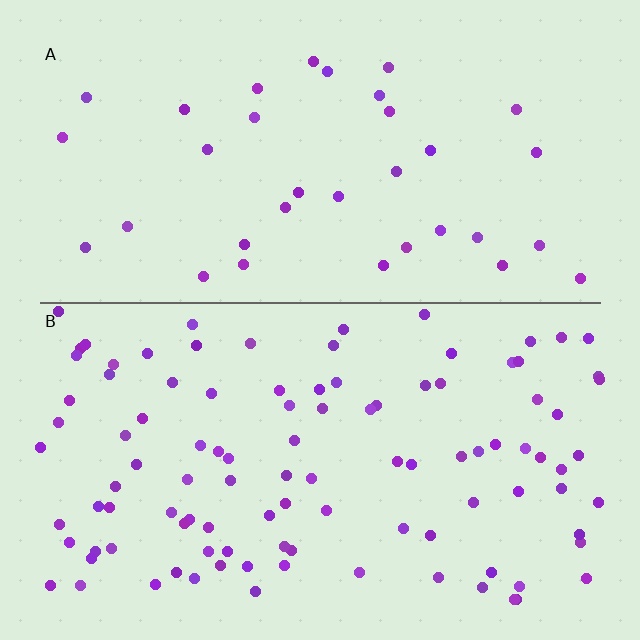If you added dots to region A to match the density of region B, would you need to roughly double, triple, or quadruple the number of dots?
Approximately triple.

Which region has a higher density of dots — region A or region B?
B (the bottom).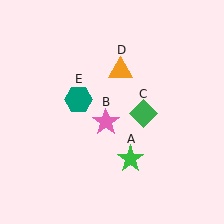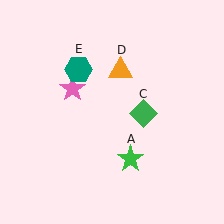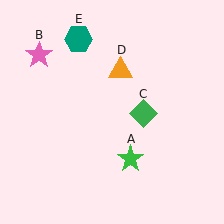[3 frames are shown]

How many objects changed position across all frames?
2 objects changed position: pink star (object B), teal hexagon (object E).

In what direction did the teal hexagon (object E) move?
The teal hexagon (object E) moved up.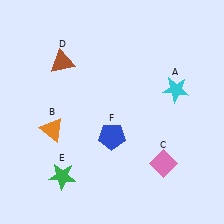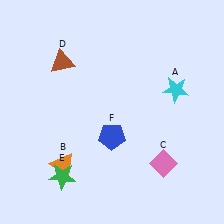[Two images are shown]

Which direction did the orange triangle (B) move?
The orange triangle (B) moved down.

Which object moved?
The orange triangle (B) moved down.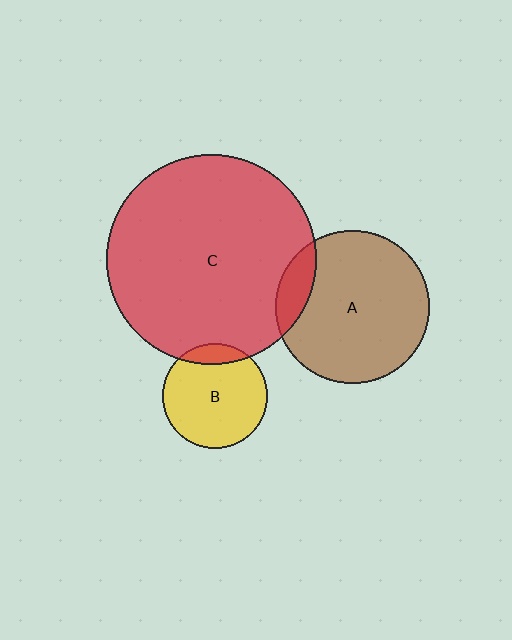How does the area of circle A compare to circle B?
Approximately 2.1 times.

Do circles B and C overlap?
Yes.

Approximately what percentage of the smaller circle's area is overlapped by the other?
Approximately 10%.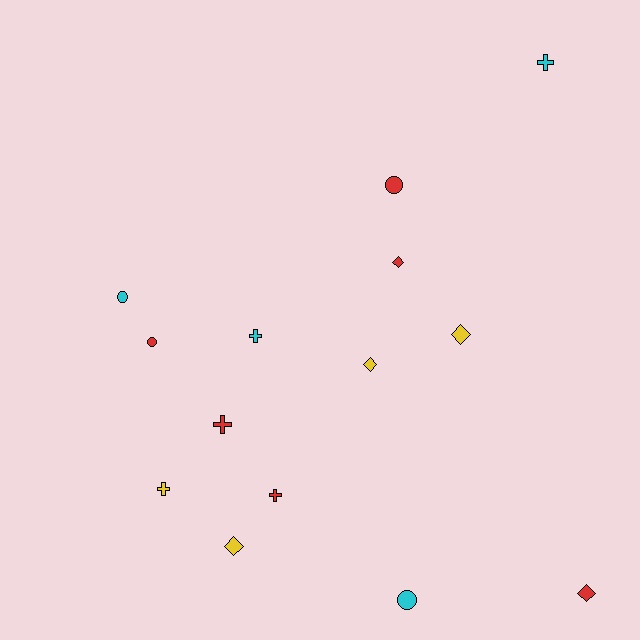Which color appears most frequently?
Red, with 6 objects.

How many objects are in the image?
There are 14 objects.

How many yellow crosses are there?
There is 1 yellow cross.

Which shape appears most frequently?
Diamond, with 5 objects.